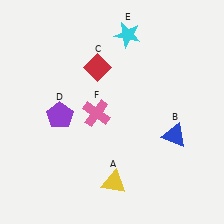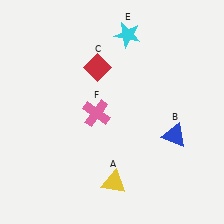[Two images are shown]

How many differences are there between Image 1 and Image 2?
There is 1 difference between the two images.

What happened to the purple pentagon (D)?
The purple pentagon (D) was removed in Image 2. It was in the bottom-left area of Image 1.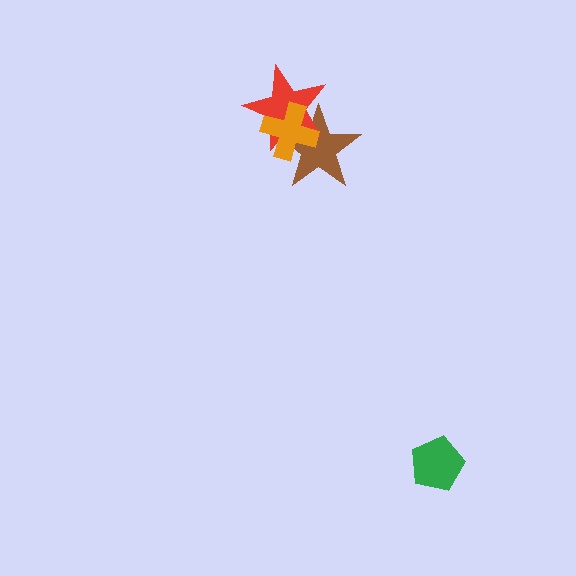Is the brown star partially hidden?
Yes, it is partially covered by another shape.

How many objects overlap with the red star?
2 objects overlap with the red star.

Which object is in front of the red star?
The orange cross is in front of the red star.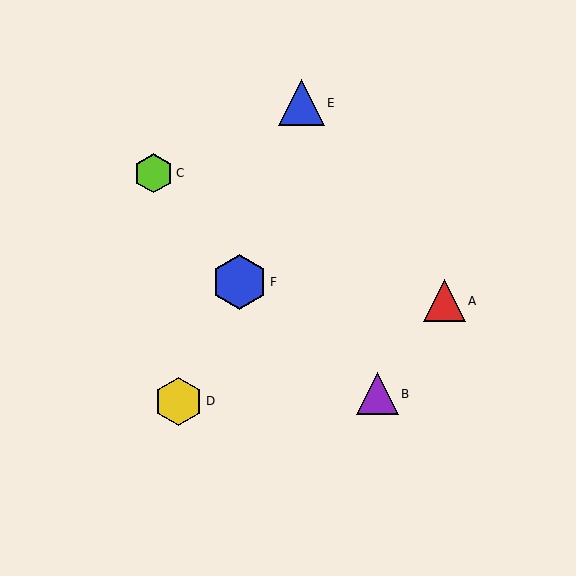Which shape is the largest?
The blue hexagon (labeled F) is the largest.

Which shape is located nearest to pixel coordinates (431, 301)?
The red triangle (labeled A) at (444, 301) is nearest to that location.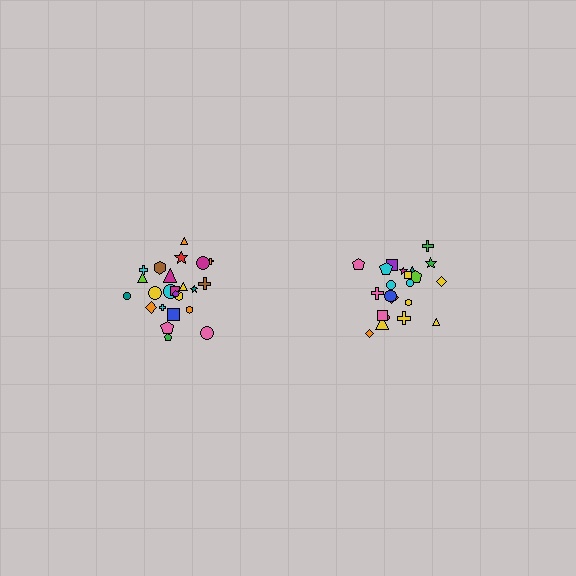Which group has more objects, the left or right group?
The left group.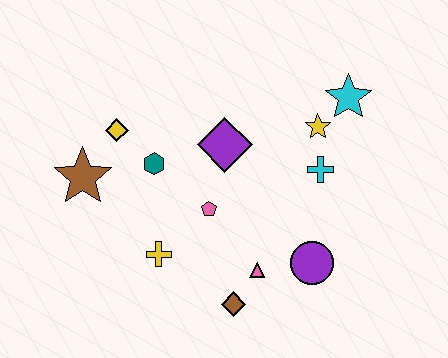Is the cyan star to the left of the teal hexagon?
No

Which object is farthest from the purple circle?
The brown star is farthest from the purple circle.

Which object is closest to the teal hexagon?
The yellow diamond is closest to the teal hexagon.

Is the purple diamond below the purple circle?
No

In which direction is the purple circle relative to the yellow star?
The purple circle is below the yellow star.